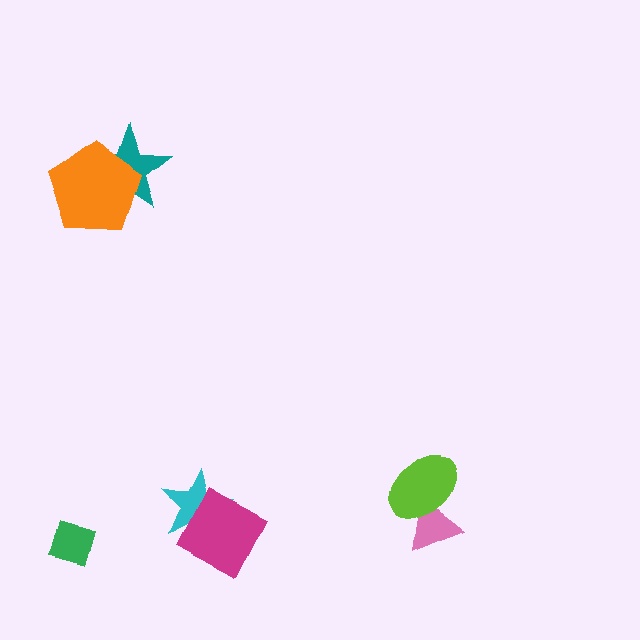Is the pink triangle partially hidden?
Yes, it is partially covered by another shape.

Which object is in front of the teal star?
The orange pentagon is in front of the teal star.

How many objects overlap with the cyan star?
1 object overlaps with the cyan star.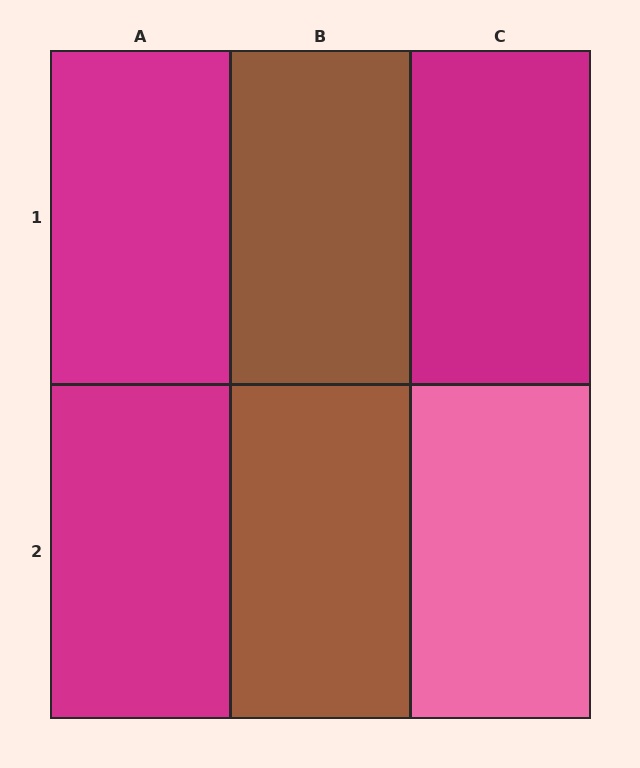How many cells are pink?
1 cell is pink.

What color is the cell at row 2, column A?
Magenta.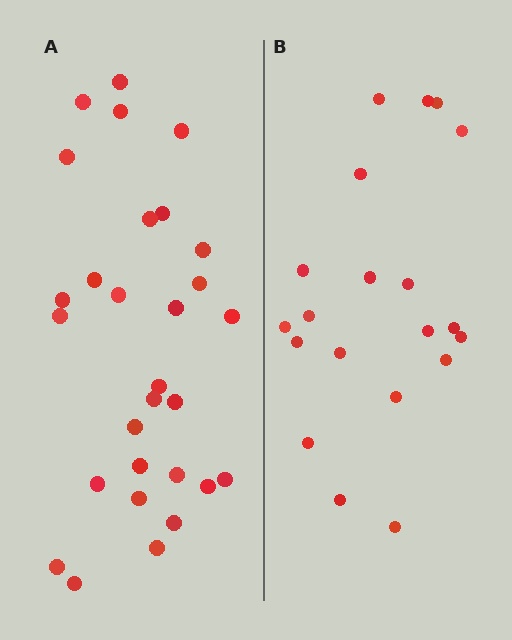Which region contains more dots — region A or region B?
Region A (the left region) has more dots.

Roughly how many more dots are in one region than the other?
Region A has roughly 8 or so more dots than region B.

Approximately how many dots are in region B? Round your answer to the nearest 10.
About 20 dots.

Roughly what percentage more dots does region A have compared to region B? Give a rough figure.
About 45% more.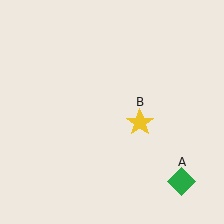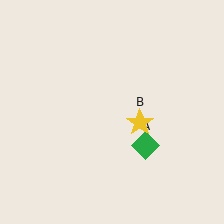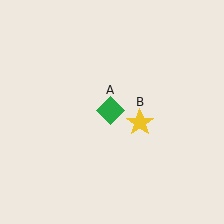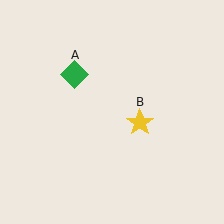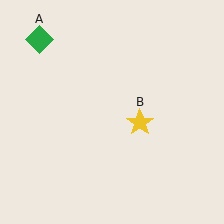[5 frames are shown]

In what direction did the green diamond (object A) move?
The green diamond (object A) moved up and to the left.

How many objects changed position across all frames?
1 object changed position: green diamond (object A).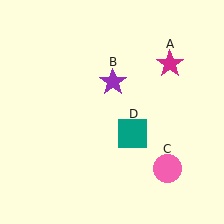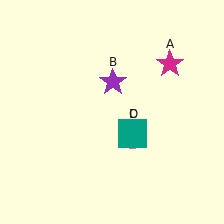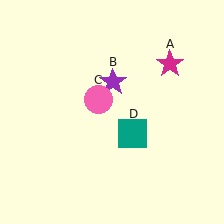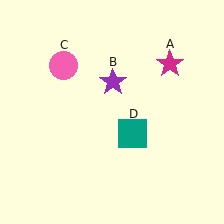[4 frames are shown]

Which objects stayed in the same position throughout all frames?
Magenta star (object A) and purple star (object B) and teal square (object D) remained stationary.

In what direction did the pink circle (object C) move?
The pink circle (object C) moved up and to the left.